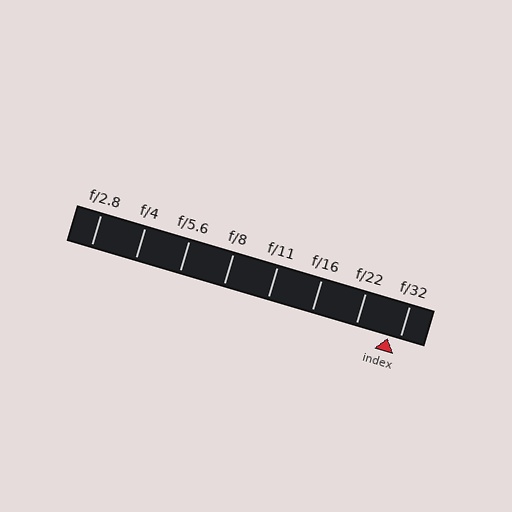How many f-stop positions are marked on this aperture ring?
There are 8 f-stop positions marked.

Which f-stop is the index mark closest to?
The index mark is closest to f/32.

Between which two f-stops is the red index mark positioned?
The index mark is between f/22 and f/32.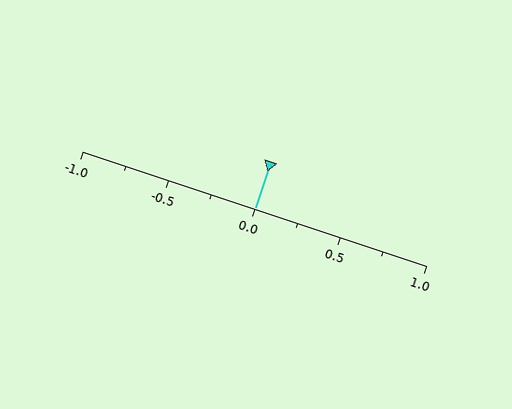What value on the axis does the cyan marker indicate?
The marker indicates approximately 0.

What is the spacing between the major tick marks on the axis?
The major ticks are spaced 0.5 apart.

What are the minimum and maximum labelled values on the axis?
The axis runs from -1.0 to 1.0.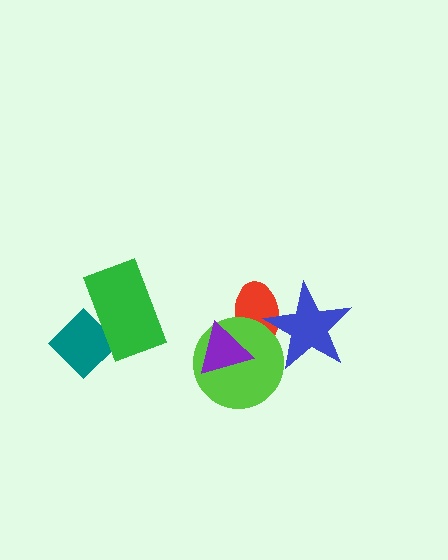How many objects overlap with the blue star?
2 objects overlap with the blue star.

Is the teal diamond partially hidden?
Yes, it is partially covered by another shape.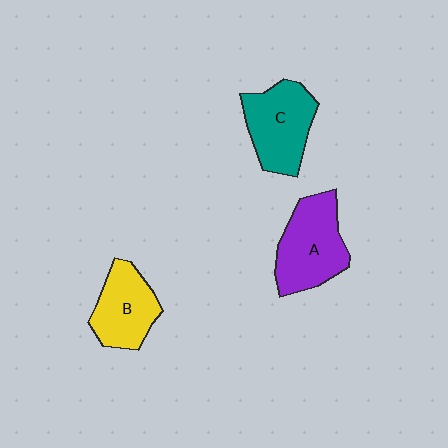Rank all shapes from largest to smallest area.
From largest to smallest: A (purple), C (teal), B (yellow).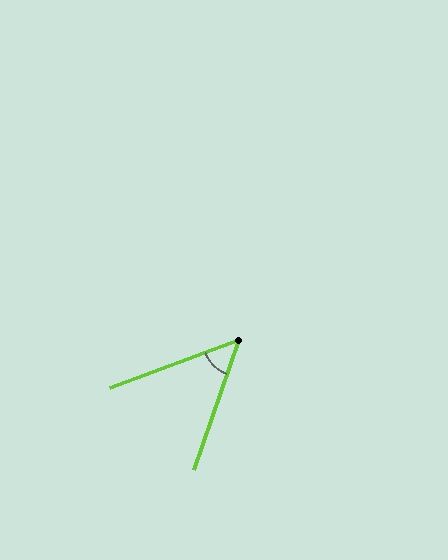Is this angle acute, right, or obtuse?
It is acute.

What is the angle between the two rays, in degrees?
Approximately 50 degrees.